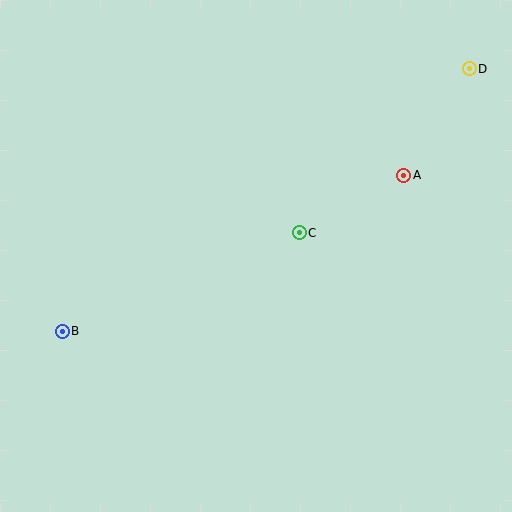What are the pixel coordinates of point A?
Point A is at (404, 175).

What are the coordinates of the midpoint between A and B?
The midpoint between A and B is at (233, 253).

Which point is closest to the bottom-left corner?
Point B is closest to the bottom-left corner.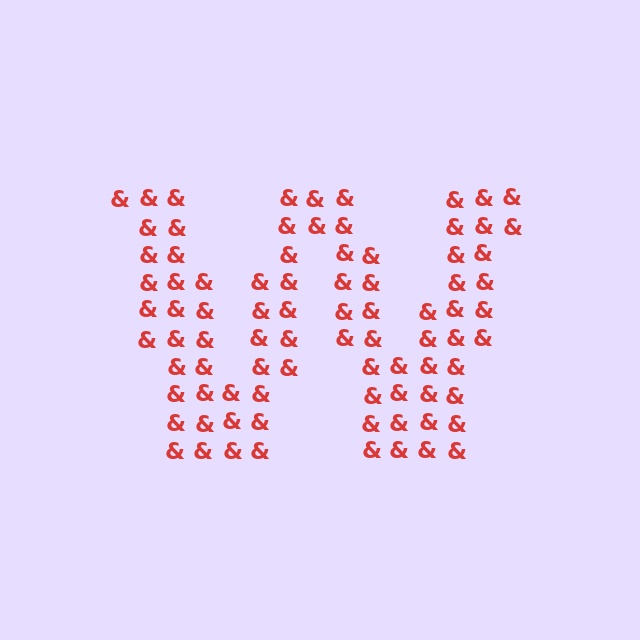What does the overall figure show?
The overall figure shows the letter W.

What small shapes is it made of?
It is made of small ampersands.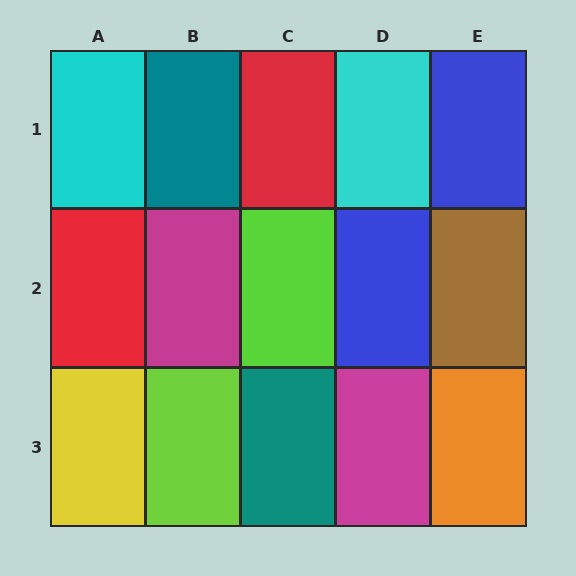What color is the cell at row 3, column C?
Teal.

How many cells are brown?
1 cell is brown.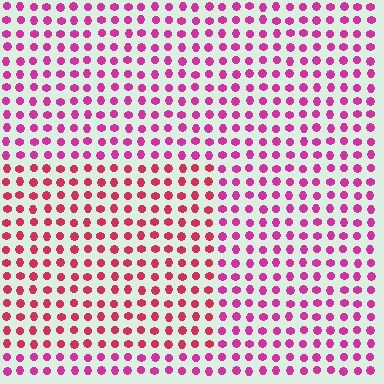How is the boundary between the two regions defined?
The boundary is defined purely by a slight shift in hue (about 30 degrees). Spacing, size, and orientation are identical on both sides.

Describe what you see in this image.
The image is filled with small magenta elements in a uniform arrangement. A rectangle-shaped region is visible where the elements are tinted to a slightly different hue, forming a subtle color boundary.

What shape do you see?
I see a rectangle.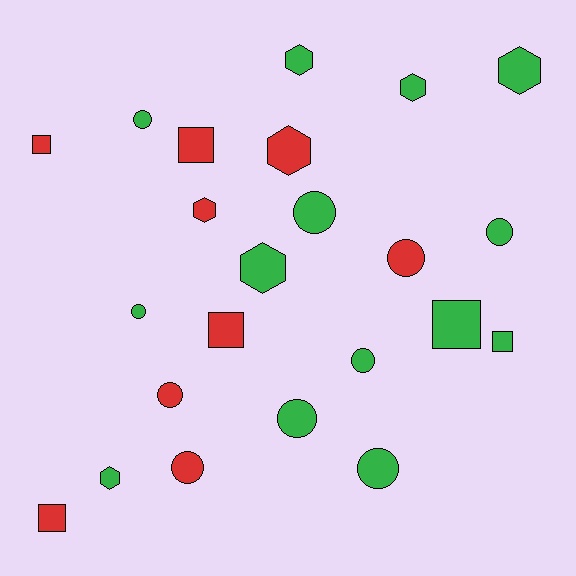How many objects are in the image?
There are 23 objects.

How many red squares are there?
There are 4 red squares.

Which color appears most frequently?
Green, with 14 objects.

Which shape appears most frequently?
Circle, with 10 objects.